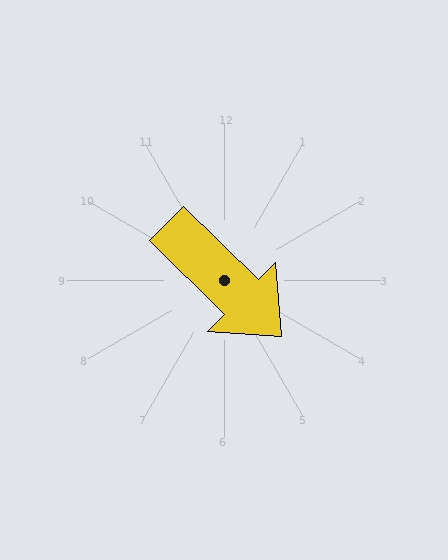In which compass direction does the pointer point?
Southeast.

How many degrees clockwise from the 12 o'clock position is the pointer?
Approximately 134 degrees.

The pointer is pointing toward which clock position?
Roughly 4 o'clock.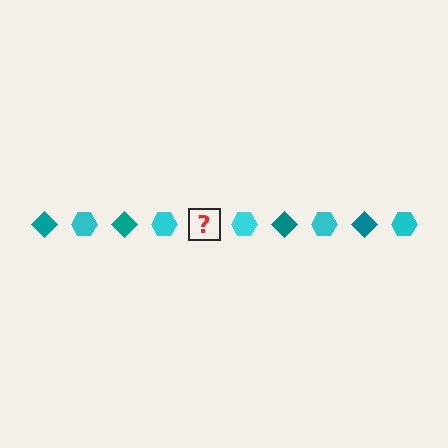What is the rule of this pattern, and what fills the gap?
The rule is that the pattern alternates between teal diamond and cyan hexagon. The gap should be filled with a teal diamond.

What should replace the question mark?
The question mark should be replaced with a teal diamond.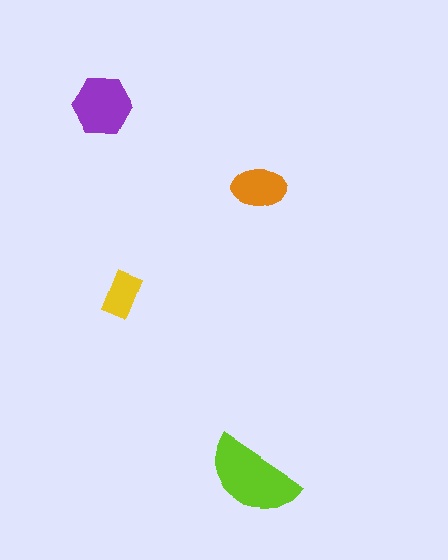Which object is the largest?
The lime semicircle.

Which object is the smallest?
The yellow rectangle.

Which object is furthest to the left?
The purple hexagon is leftmost.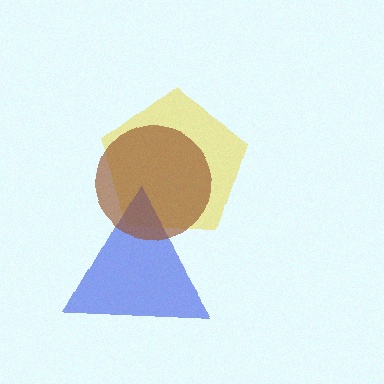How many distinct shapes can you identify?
There are 3 distinct shapes: a yellow pentagon, a blue triangle, a brown circle.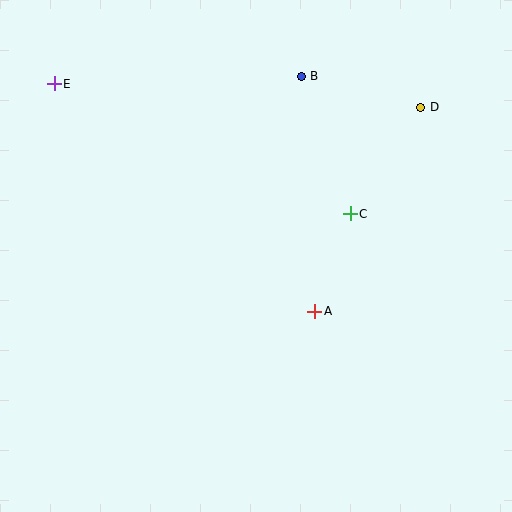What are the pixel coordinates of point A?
Point A is at (315, 311).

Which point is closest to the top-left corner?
Point E is closest to the top-left corner.